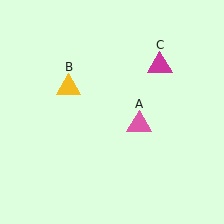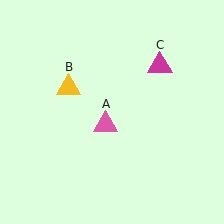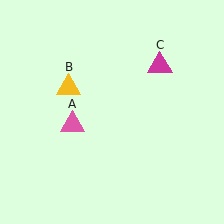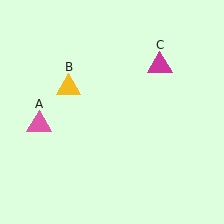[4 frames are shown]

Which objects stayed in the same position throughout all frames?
Yellow triangle (object B) and magenta triangle (object C) remained stationary.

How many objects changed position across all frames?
1 object changed position: pink triangle (object A).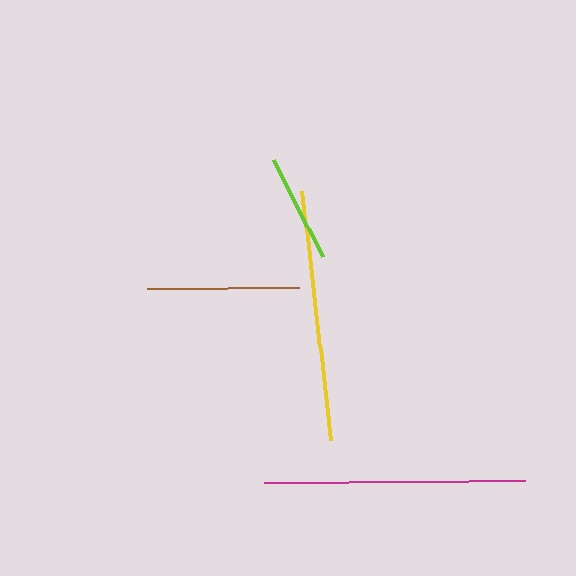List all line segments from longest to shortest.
From longest to shortest: magenta, yellow, brown, lime.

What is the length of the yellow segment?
The yellow segment is approximately 250 pixels long.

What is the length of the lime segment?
The lime segment is approximately 109 pixels long.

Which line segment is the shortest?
The lime line is the shortest at approximately 109 pixels.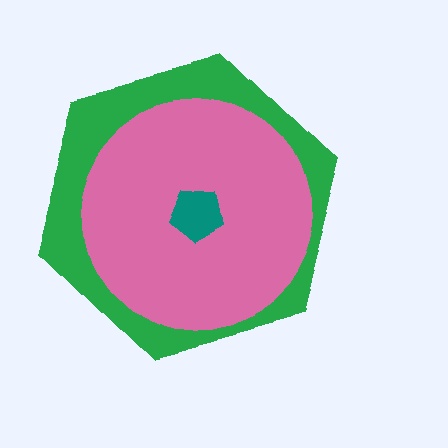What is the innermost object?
The teal pentagon.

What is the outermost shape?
The green hexagon.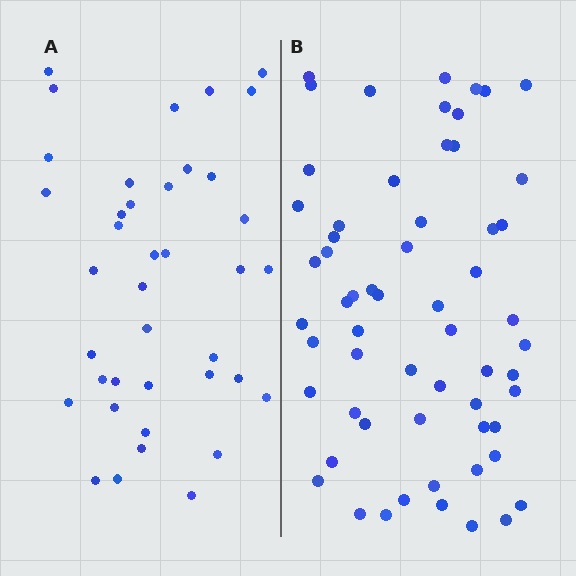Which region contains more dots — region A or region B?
Region B (the right region) has more dots.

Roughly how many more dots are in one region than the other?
Region B has approximately 20 more dots than region A.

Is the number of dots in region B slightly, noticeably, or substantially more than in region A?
Region B has substantially more. The ratio is roughly 1.5 to 1.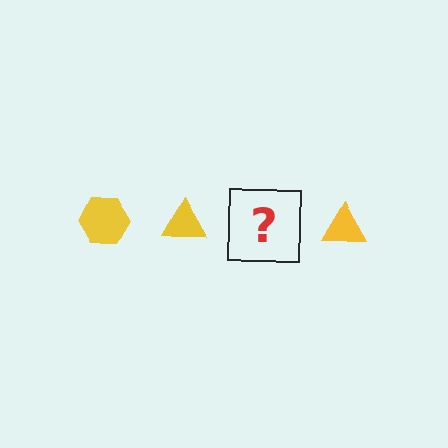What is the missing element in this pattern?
The missing element is a yellow hexagon.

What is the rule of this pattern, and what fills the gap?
The rule is that the pattern cycles through hexagon, triangle shapes in yellow. The gap should be filled with a yellow hexagon.